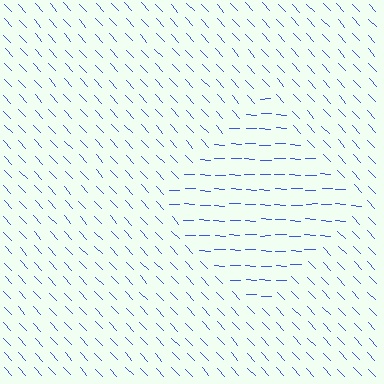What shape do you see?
I see a diamond.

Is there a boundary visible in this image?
Yes, there is a texture boundary formed by a change in line orientation.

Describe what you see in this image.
The image is filled with small blue line segments. A diamond region in the image has lines oriented differently from the surrounding lines, creating a visible texture boundary.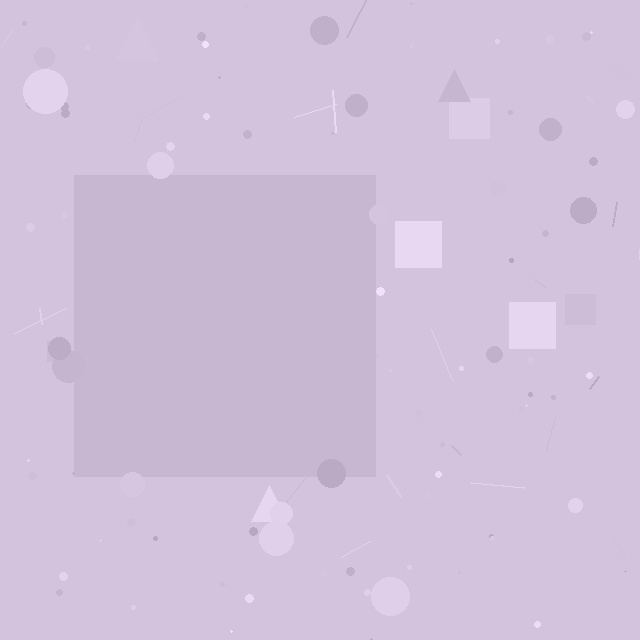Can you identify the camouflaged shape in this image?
The camouflaged shape is a square.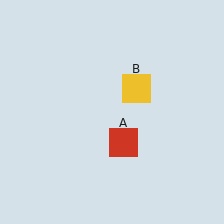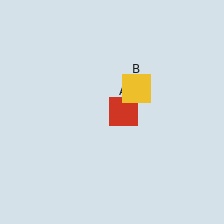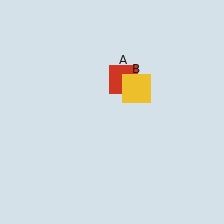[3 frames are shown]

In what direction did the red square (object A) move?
The red square (object A) moved up.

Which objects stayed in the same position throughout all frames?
Yellow square (object B) remained stationary.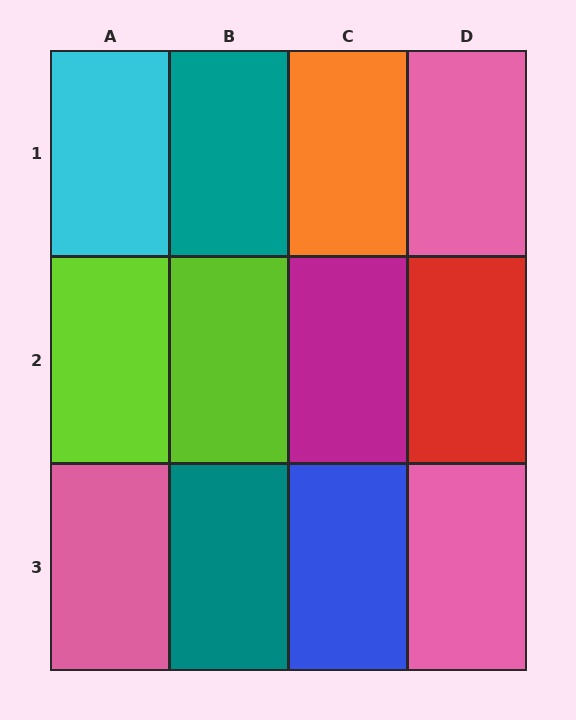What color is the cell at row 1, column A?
Cyan.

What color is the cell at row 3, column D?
Pink.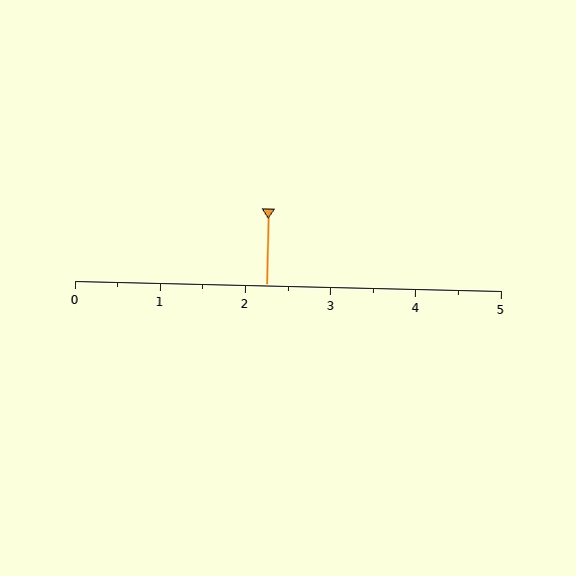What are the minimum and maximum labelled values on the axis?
The axis runs from 0 to 5.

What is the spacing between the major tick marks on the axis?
The major ticks are spaced 1 apart.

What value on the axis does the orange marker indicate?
The marker indicates approximately 2.2.